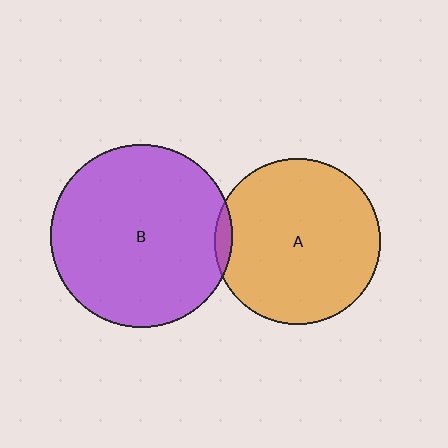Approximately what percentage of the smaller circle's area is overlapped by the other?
Approximately 5%.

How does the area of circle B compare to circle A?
Approximately 1.2 times.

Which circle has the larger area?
Circle B (purple).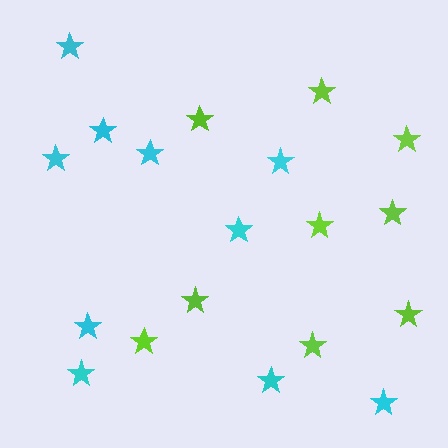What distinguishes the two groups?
There are 2 groups: one group of lime stars (9) and one group of cyan stars (10).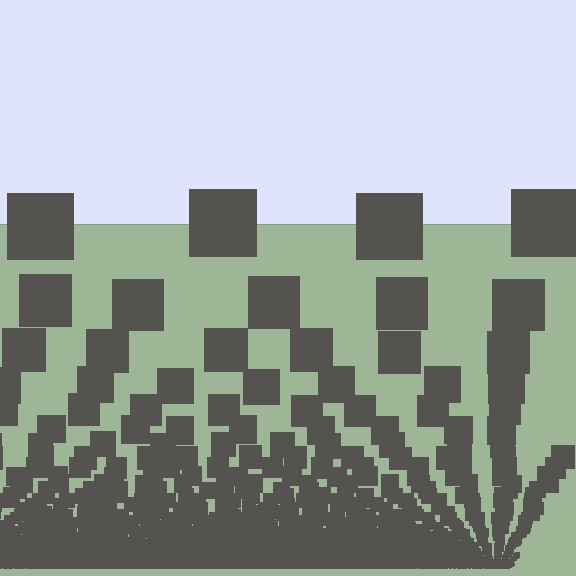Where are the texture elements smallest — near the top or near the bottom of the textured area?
Near the bottom.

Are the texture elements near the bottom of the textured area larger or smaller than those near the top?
Smaller. The gradient is inverted — elements near the bottom are smaller and denser.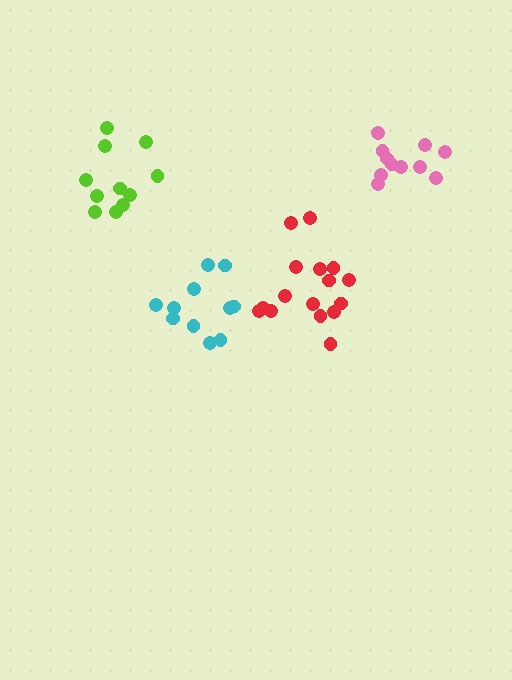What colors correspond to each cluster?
The clusters are colored: red, pink, lime, cyan.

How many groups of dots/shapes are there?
There are 4 groups.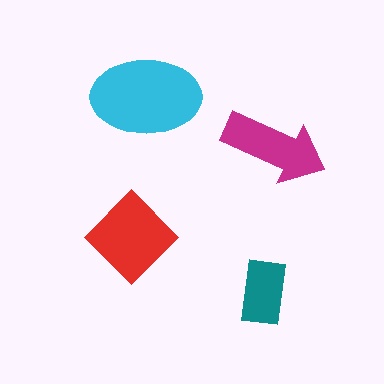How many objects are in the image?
There are 4 objects in the image.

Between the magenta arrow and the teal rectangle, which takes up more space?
The magenta arrow.